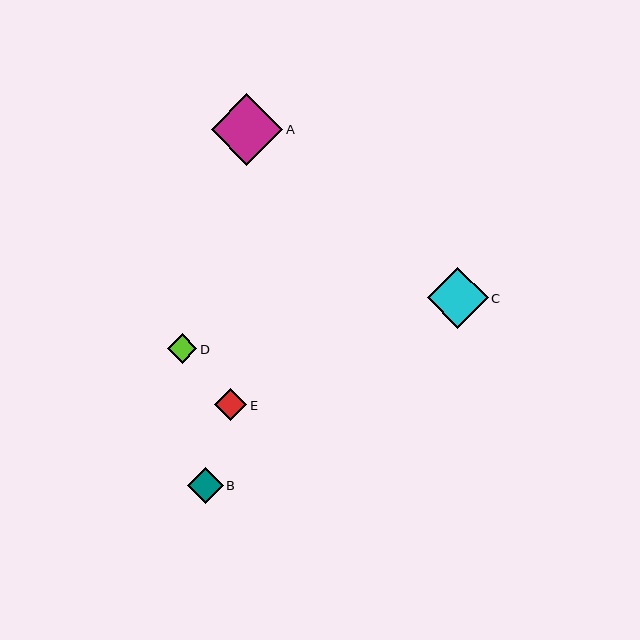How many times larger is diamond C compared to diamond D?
Diamond C is approximately 2.1 times the size of diamond D.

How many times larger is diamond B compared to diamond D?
Diamond B is approximately 1.2 times the size of diamond D.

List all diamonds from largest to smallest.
From largest to smallest: A, C, B, E, D.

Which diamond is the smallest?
Diamond D is the smallest with a size of approximately 29 pixels.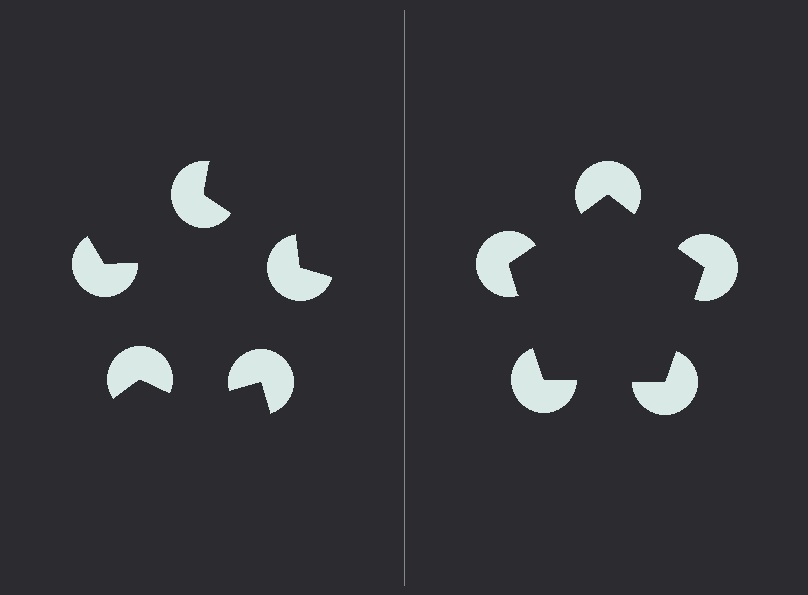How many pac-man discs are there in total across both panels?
10 — 5 on each side.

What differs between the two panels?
The pac-man discs are positioned identically on both sides; only the wedge orientations differ. On the right they align to a pentagon; on the left they are misaligned.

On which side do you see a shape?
An illusory pentagon appears on the right side. On the left side the wedge cuts are rotated, so no coherent shape forms.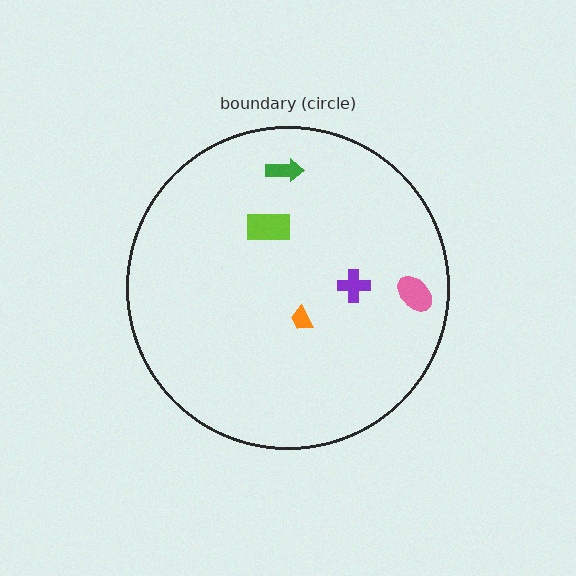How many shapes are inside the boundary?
5 inside, 0 outside.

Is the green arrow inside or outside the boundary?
Inside.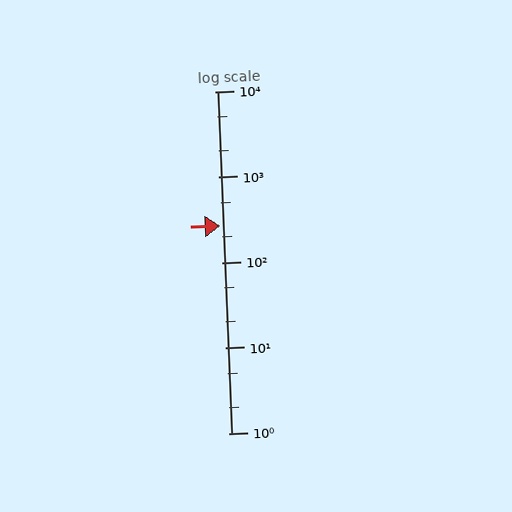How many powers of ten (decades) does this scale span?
The scale spans 4 decades, from 1 to 10000.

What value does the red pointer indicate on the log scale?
The pointer indicates approximately 270.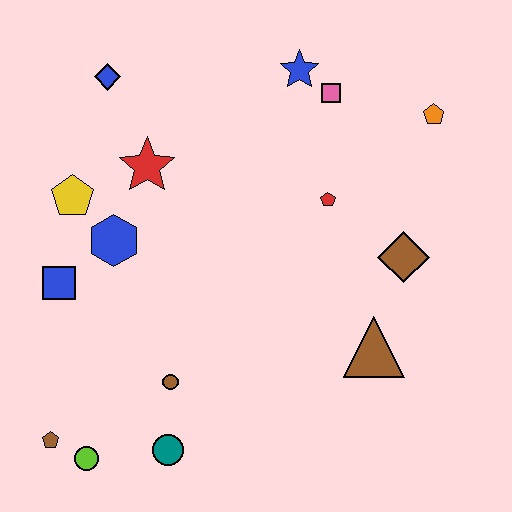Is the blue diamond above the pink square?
Yes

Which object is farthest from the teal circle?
The orange pentagon is farthest from the teal circle.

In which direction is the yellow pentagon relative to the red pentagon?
The yellow pentagon is to the left of the red pentagon.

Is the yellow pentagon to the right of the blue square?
Yes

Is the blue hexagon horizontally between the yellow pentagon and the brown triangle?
Yes